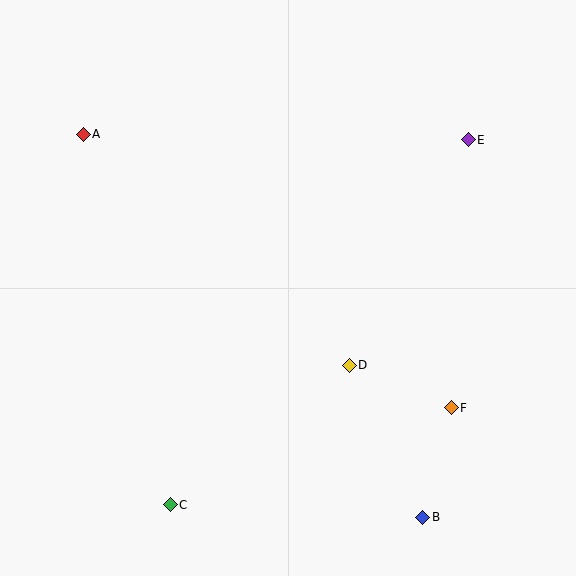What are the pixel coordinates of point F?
Point F is at (451, 408).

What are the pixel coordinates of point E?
Point E is at (468, 140).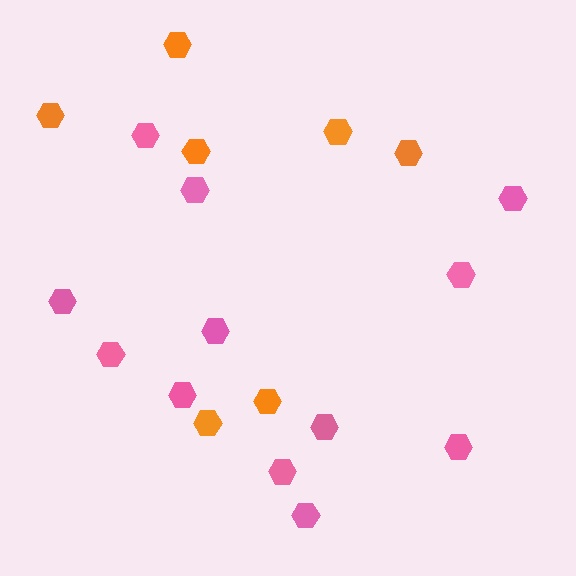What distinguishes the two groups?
There are 2 groups: one group of orange hexagons (7) and one group of pink hexagons (12).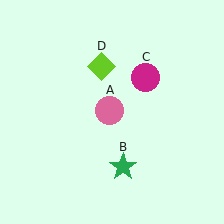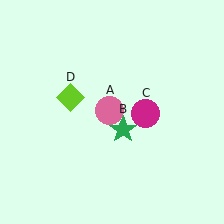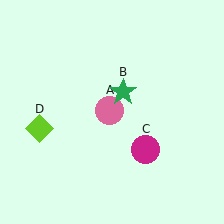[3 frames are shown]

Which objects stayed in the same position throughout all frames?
Pink circle (object A) remained stationary.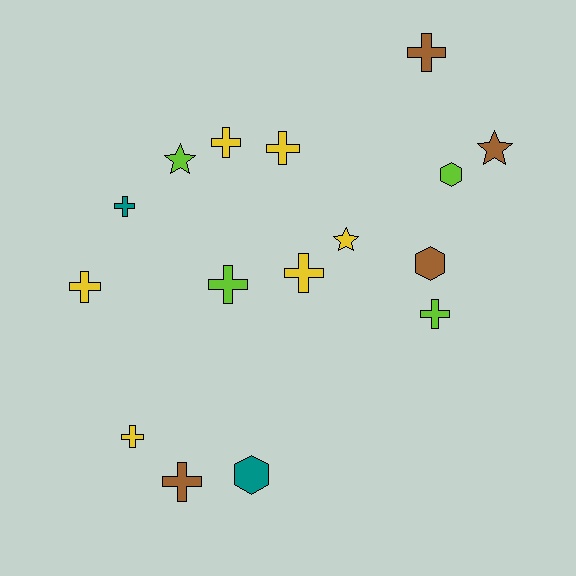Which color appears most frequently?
Yellow, with 6 objects.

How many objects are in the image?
There are 16 objects.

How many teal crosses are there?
There is 1 teal cross.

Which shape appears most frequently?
Cross, with 10 objects.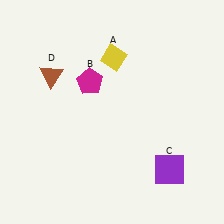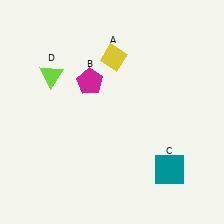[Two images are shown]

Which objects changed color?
C changed from purple to teal. D changed from brown to lime.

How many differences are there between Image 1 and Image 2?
There are 2 differences between the two images.